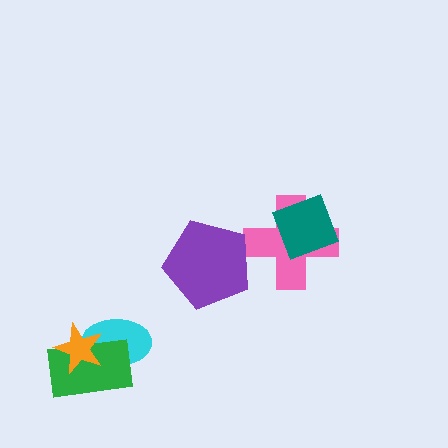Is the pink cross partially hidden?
Yes, it is partially covered by another shape.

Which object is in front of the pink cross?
The teal square is in front of the pink cross.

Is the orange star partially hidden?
No, no other shape covers it.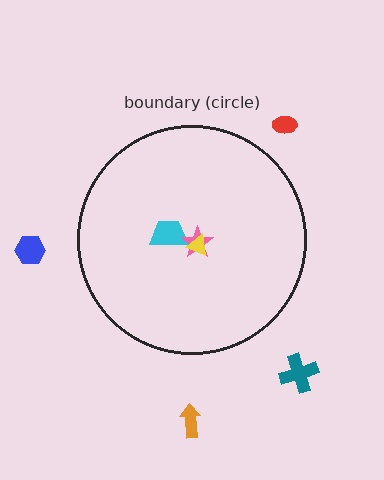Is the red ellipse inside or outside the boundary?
Outside.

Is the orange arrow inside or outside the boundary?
Outside.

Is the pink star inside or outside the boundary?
Inside.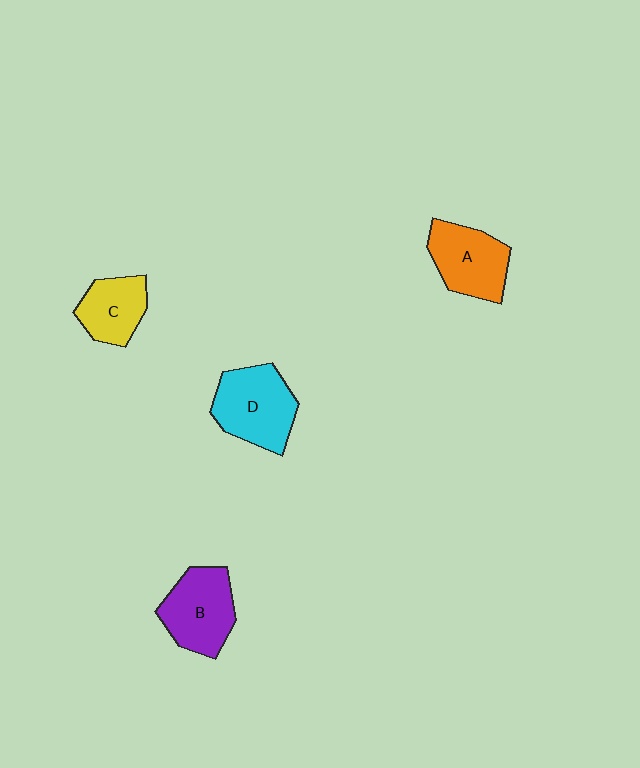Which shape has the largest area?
Shape D (cyan).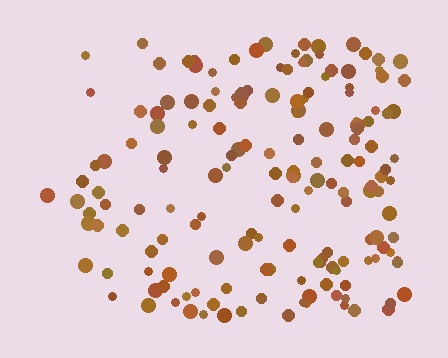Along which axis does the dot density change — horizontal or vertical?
Horizontal.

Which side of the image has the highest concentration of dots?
The right.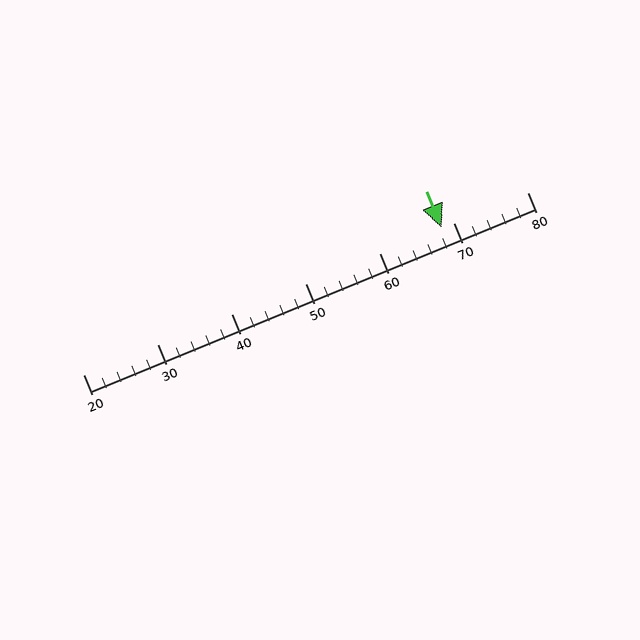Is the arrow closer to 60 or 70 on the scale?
The arrow is closer to 70.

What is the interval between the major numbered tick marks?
The major tick marks are spaced 10 units apart.